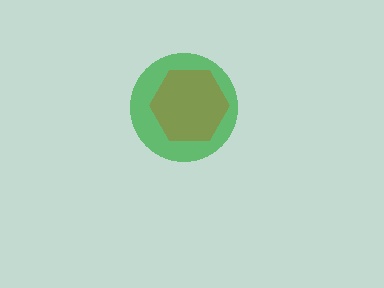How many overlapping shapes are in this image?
There are 2 overlapping shapes in the image.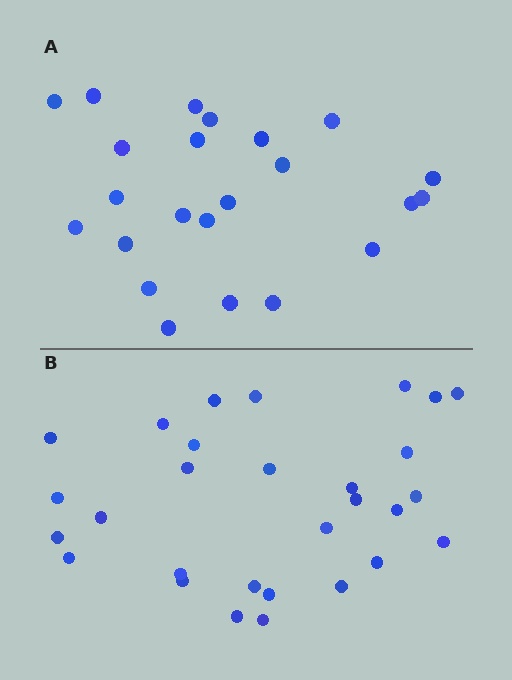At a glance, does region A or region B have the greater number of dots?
Region B (the bottom region) has more dots.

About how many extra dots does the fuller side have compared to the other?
Region B has about 6 more dots than region A.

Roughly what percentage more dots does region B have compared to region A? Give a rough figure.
About 25% more.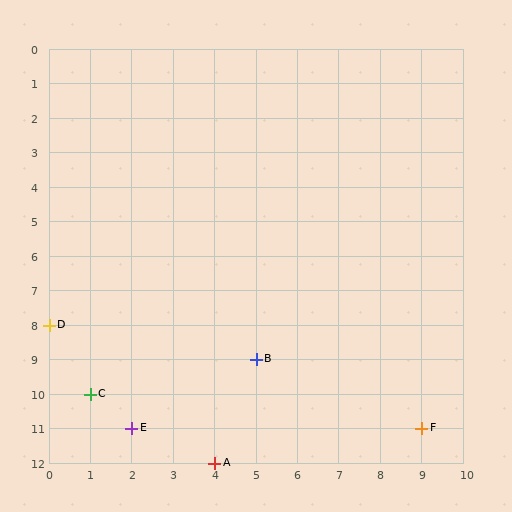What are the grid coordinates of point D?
Point D is at grid coordinates (0, 8).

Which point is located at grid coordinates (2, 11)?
Point E is at (2, 11).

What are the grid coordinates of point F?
Point F is at grid coordinates (9, 11).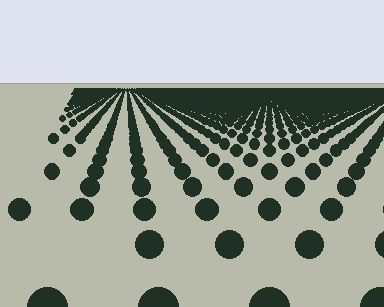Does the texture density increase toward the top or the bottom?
Density increases toward the top.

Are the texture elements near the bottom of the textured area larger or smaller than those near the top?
Larger. Near the bottom, elements are closer to the viewer and appear at a bigger on-screen size.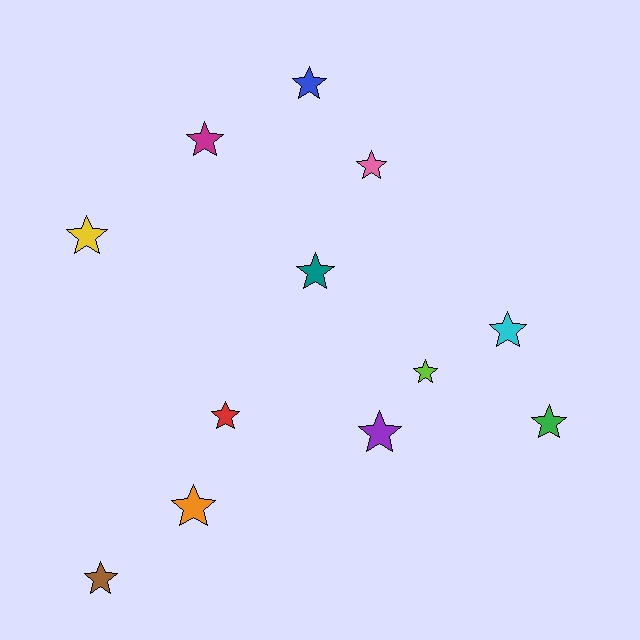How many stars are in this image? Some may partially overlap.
There are 12 stars.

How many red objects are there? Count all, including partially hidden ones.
There is 1 red object.